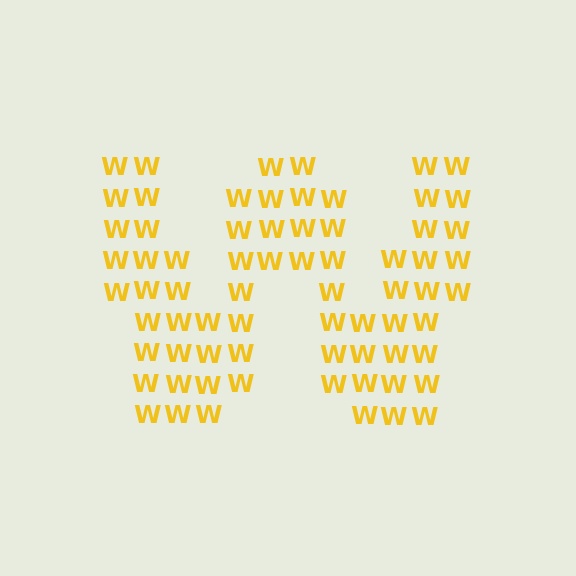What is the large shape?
The large shape is the letter W.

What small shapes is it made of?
It is made of small letter W's.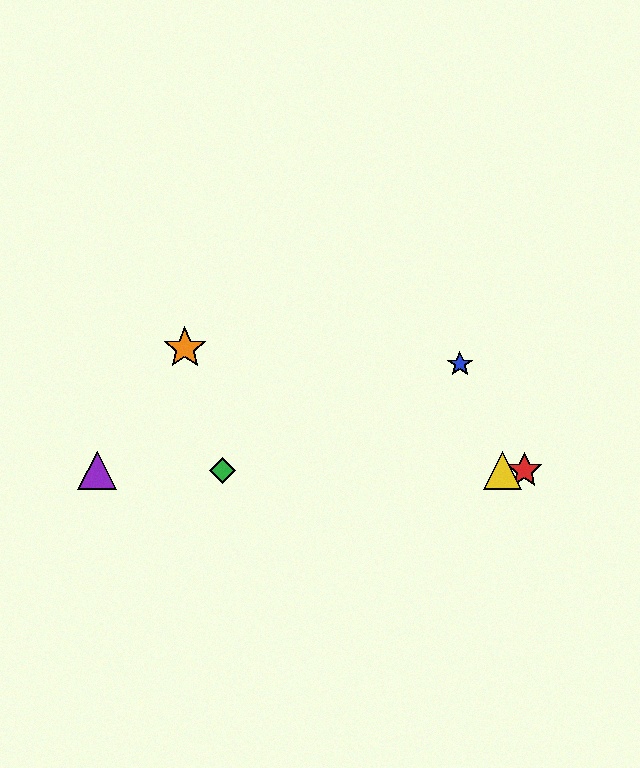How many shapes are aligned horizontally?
4 shapes (the red star, the green diamond, the yellow triangle, the purple triangle) are aligned horizontally.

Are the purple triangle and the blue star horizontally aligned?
No, the purple triangle is at y≈471 and the blue star is at y≈364.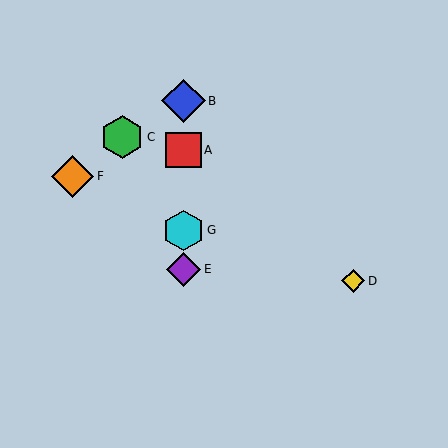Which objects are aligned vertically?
Objects A, B, E, G are aligned vertically.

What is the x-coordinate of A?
Object A is at x≈184.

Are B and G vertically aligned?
Yes, both are at x≈184.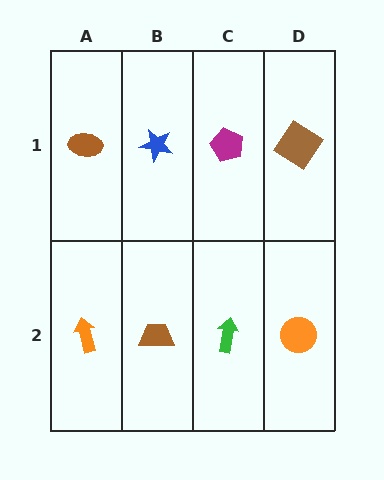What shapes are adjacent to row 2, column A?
A brown ellipse (row 1, column A), a brown trapezoid (row 2, column B).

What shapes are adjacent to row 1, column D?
An orange circle (row 2, column D), a magenta pentagon (row 1, column C).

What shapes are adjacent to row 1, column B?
A brown trapezoid (row 2, column B), a brown ellipse (row 1, column A), a magenta pentagon (row 1, column C).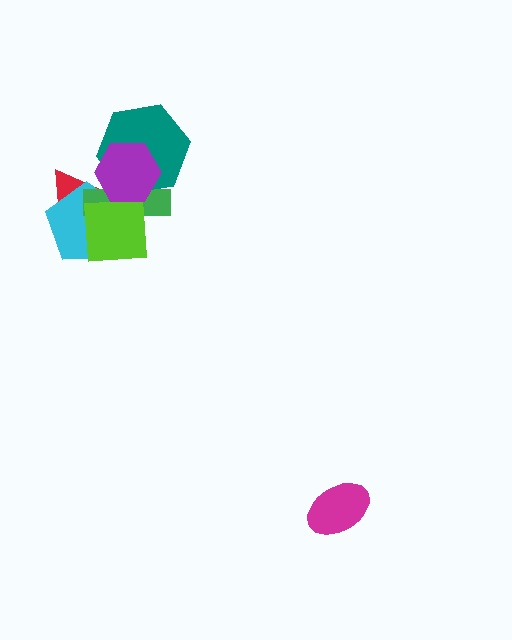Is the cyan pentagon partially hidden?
Yes, it is partially covered by another shape.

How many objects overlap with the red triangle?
3 objects overlap with the red triangle.